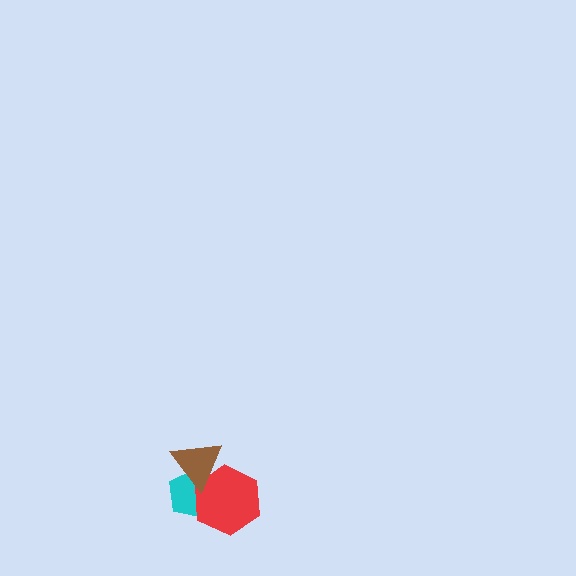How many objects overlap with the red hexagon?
2 objects overlap with the red hexagon.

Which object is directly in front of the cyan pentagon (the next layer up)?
The red hexagon is directly in front of the cyan pentagon.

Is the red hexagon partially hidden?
Yes, it is partially covered by another shape.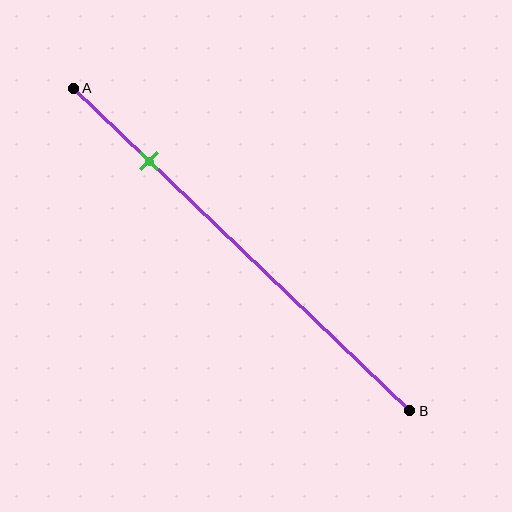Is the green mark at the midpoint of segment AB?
No, the mark is at about 25% from A, not at the 50% midpoint.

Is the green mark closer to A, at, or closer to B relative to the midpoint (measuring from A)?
The green mark is closer to point A than the midpoint of segment AB.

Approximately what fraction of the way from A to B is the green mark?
The green mark is approximately 25% of the way from A to B.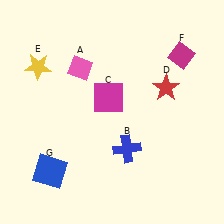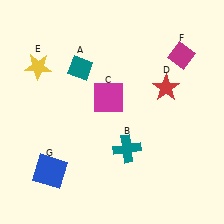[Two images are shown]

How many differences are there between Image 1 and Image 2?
There are 2 differences between the two images.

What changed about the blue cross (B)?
In Image 1, B is blue. In Image 2, it changed to teal.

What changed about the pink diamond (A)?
In Image 1, A is pink. In Image 2, it changed to teal.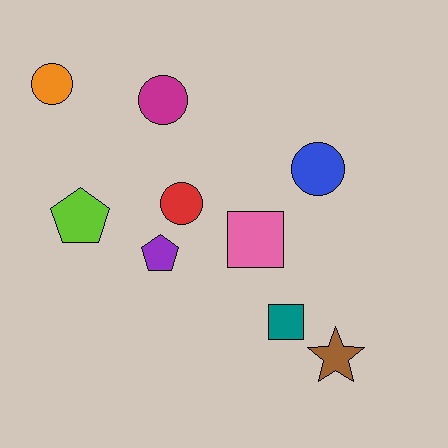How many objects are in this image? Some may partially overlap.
There are 9 objects.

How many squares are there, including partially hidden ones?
There are 2 squares.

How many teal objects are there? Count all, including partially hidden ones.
There is 1 teal object.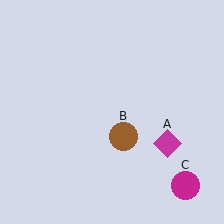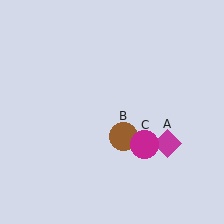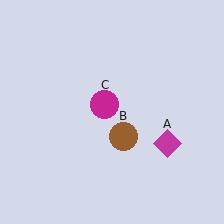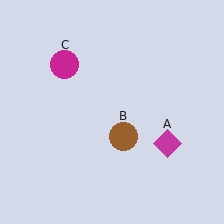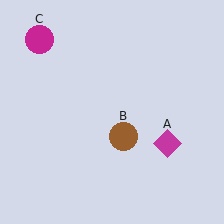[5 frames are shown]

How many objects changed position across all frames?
1 object changed position: magenta circle (object C).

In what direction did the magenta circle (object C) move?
The magenta circle (object C) moved up and to the left.